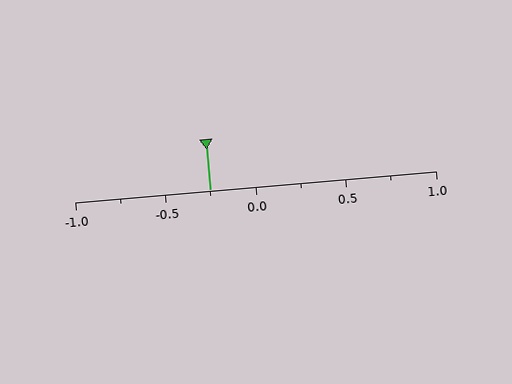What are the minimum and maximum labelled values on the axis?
The axis runs from -1.0 to 1.0.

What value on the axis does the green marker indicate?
The marker indicates approximately -0.25.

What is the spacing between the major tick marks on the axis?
The major ticks are spaced 0.5 apart.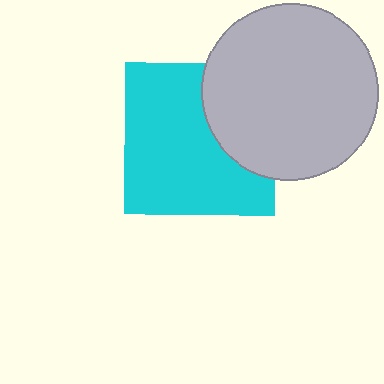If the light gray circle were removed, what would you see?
You would see the complete cyan square.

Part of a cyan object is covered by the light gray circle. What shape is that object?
It is a square.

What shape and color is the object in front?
The object in front is a light gray circle.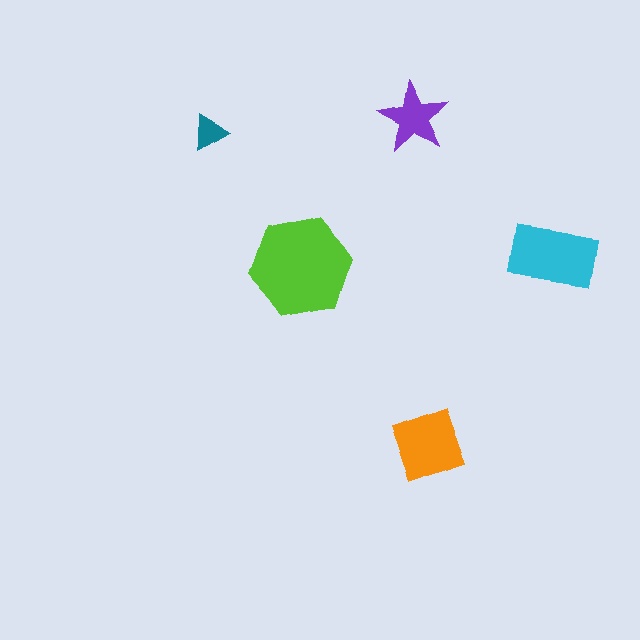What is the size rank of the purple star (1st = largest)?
4th.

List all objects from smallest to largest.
The teal triangle, the purple star, the orange diamond, the cyan rectangle, the lime hexagon.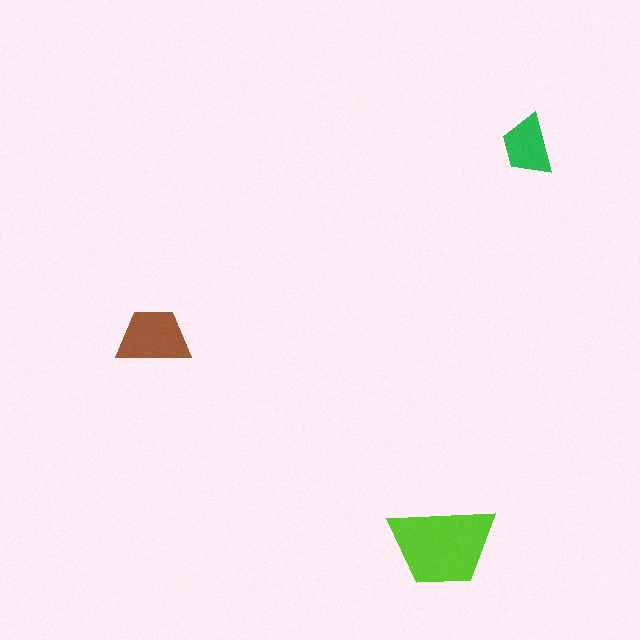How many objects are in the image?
There are 3 objects in the image.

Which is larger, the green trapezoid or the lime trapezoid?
The lime one.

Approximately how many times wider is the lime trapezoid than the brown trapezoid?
About 1.5 times wider.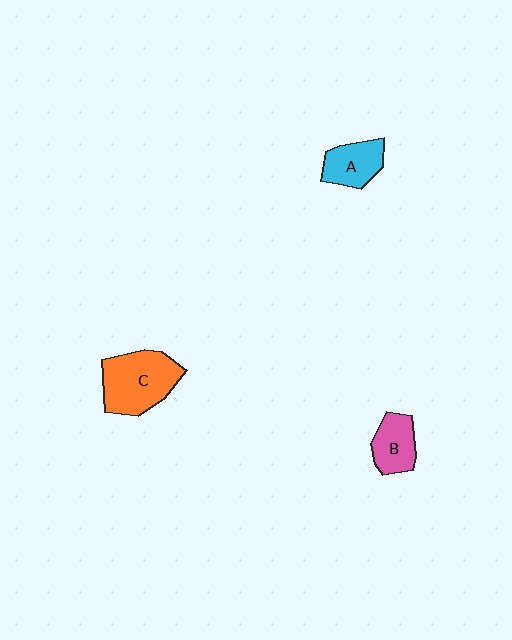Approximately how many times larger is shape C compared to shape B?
Approximately 1.8 times.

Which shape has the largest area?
Shape C (orange).